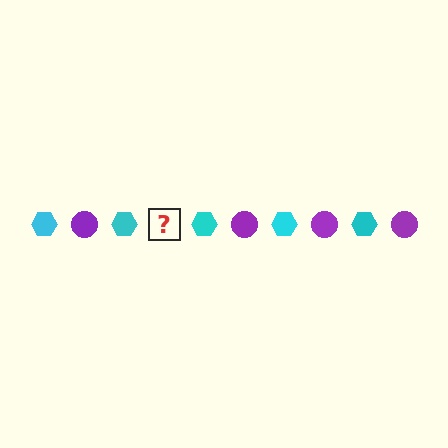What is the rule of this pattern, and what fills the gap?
The rule is that the pattern alternates between cyan hexagon and purple circle. The gap should be filled with a purple circle.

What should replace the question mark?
The question mark should be replaced with a purple circle.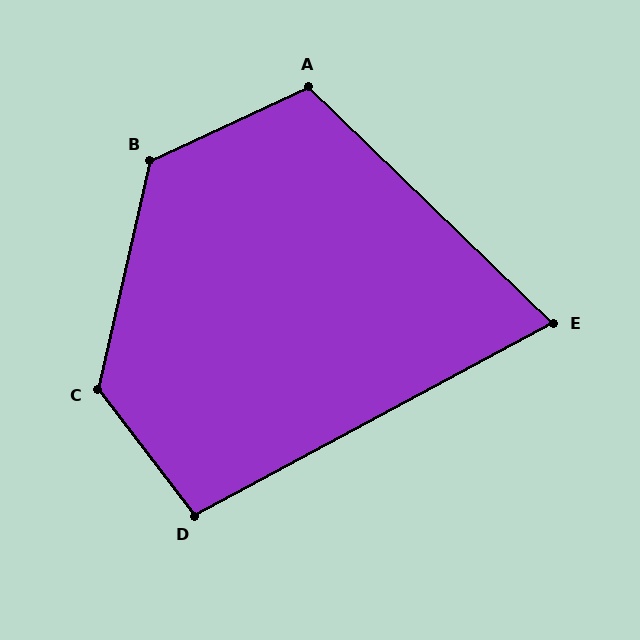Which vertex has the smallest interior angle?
E, at approximately 72 degrees.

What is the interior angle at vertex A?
Approximately 111 degrees (obtuse).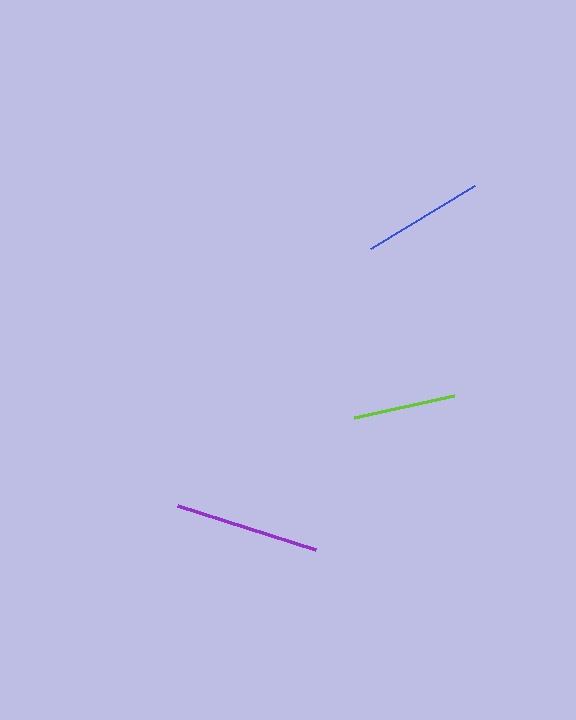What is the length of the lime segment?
The lime segment is approximately 102 pixels long.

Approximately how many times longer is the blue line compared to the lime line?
The blue line is approximately 1.2 times the length of the lime line.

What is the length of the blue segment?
The blue segment is approximately 122 pixels long.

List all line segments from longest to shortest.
From longest to shortest: purple, blue, lime.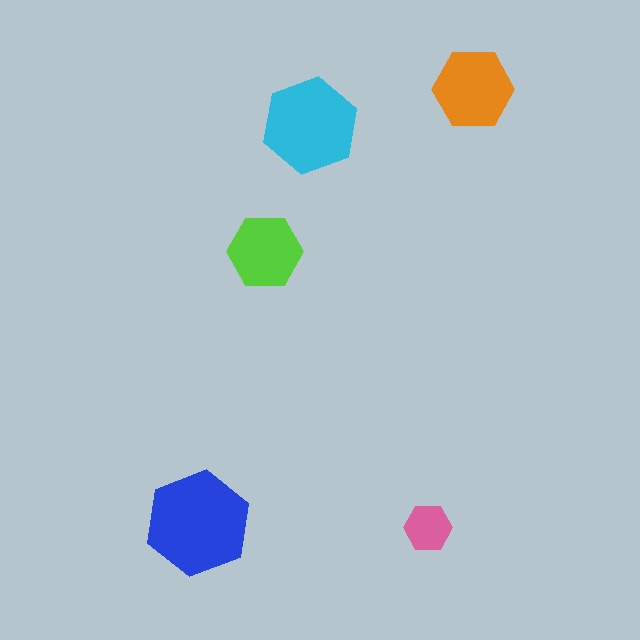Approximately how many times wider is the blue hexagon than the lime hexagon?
About 1.5 times wider.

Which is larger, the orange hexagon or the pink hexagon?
The orange one.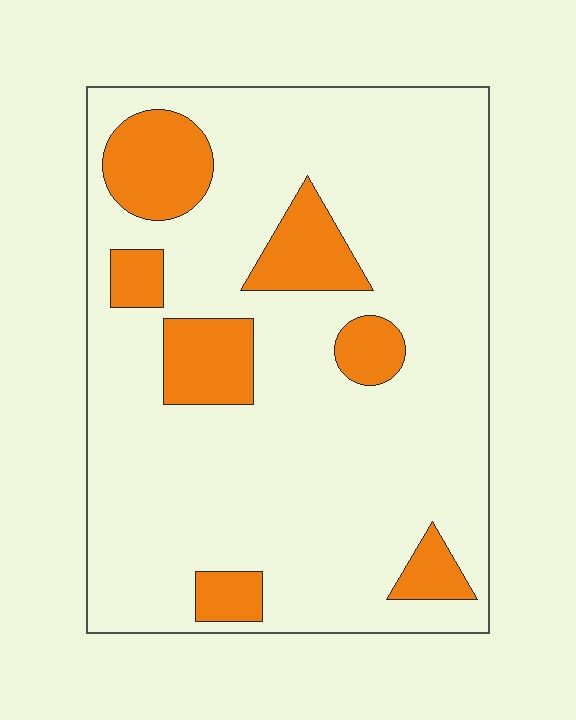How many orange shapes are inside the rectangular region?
7.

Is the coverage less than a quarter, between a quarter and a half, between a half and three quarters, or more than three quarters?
Less than a quarter.